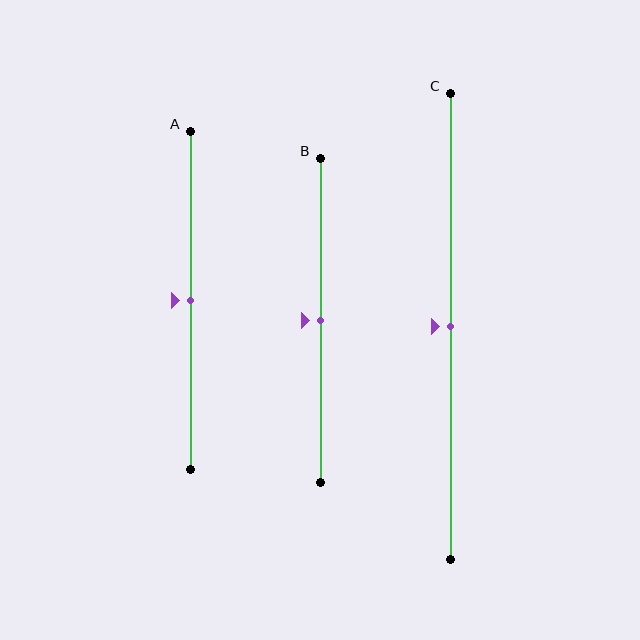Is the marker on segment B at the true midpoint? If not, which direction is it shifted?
Yes, the marker on segment B is at the true midpoint.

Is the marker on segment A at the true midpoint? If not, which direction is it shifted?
Yes, the marker on segment A is at the true midpoint.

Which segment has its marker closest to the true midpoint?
Segment A has its marker closest to the true midpoint.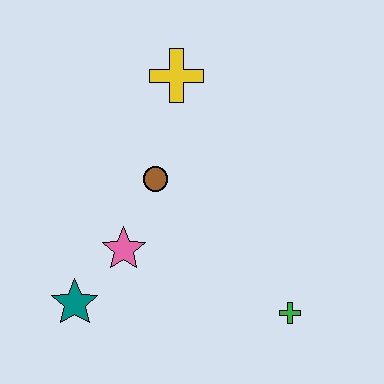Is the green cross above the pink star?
No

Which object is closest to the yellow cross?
The brown circle is closest to the yellow cross.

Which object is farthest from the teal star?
The yellow cross is farthest from the teal star.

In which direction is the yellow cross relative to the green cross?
The yellow cross is above the green cross.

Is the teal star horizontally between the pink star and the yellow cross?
No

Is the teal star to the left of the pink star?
Yes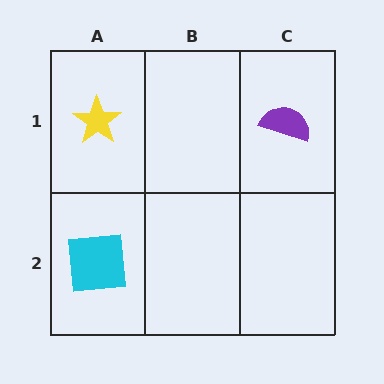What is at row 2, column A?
A cyan square.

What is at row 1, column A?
A yellow star.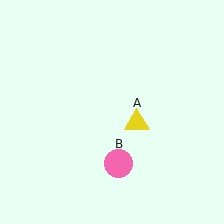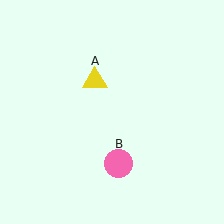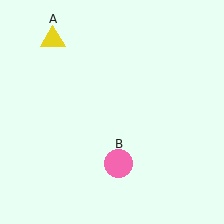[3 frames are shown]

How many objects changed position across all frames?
1 object changed position: yellow triangle (object A).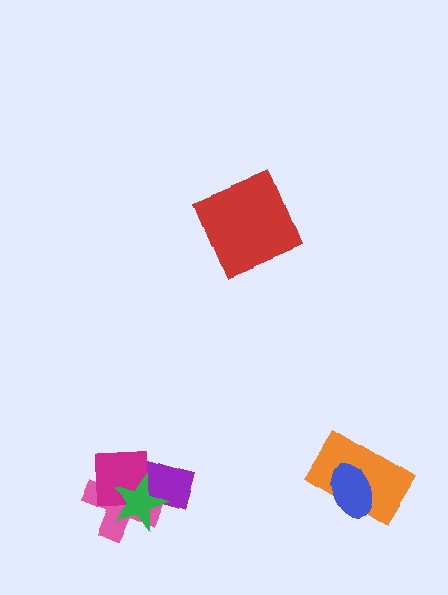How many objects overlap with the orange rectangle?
1 object overlaps with the orange rectangle.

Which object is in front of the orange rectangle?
The blue ellipse is in front of the orange rectangle.